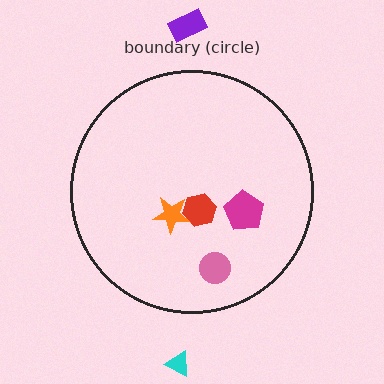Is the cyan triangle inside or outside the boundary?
Outside.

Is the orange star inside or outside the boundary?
Inside.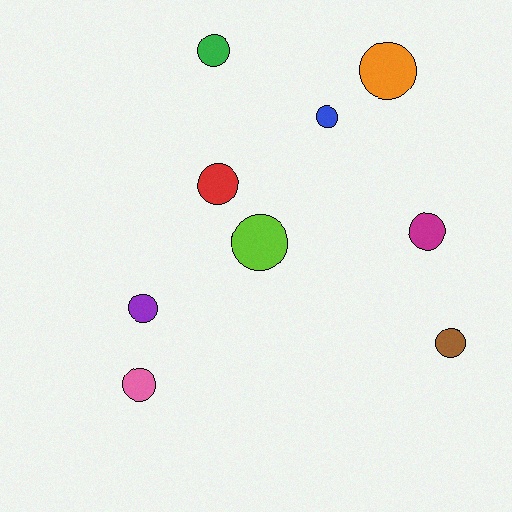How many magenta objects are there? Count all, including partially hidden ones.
There is 1 magenta object.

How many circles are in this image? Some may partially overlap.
There are 9 circles.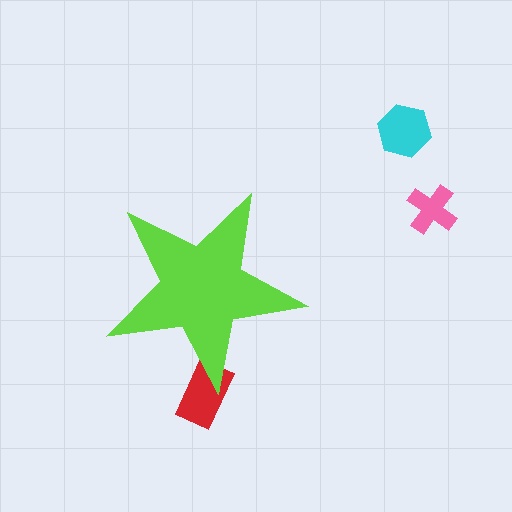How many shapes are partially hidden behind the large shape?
1 shape is partially hidden.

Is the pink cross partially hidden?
No, the pink cross is fully visible.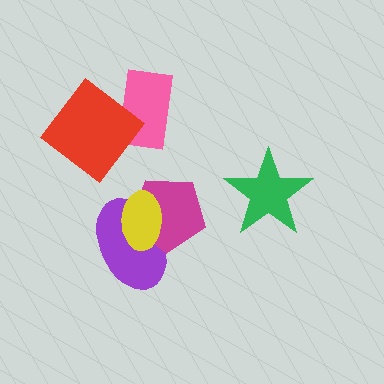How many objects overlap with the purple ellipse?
2 objects overlap with the purple ellipse.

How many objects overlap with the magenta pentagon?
2 objects overlap with the magenta pentagon.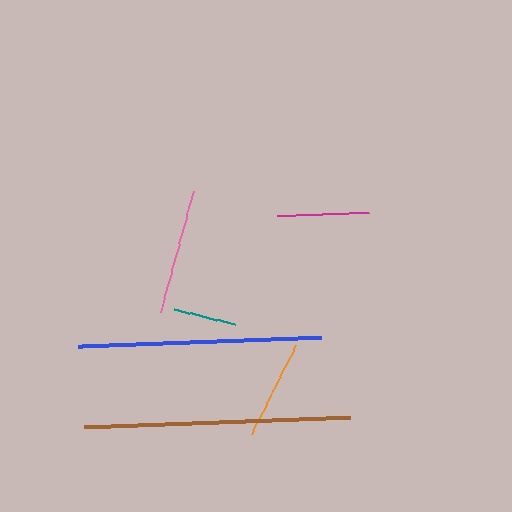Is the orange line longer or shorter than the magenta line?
The orange line is longer than the magenta line.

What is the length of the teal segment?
The teal segment is approximately 63 pixels long.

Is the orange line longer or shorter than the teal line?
The orange line is longer than the teal line.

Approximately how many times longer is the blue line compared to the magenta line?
The blue line is approximately 2.6 times the length of the magenta line.